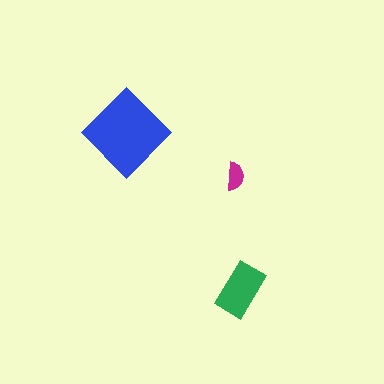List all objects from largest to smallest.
The blue diamond, the green rectangle, the magenta semicircle.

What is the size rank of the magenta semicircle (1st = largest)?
3rd.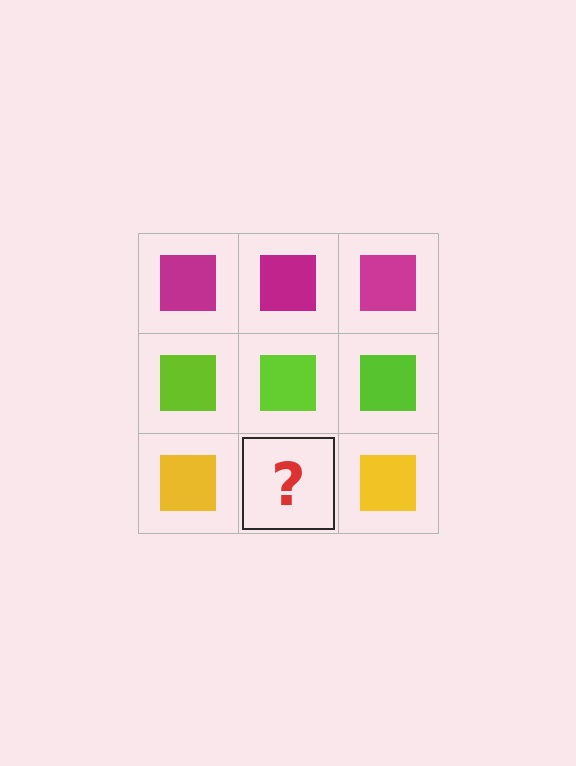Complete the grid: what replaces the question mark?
The question mark should be replaced with a yellow square.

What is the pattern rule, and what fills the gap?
The rule is that each row has a consistent color. The gap should be filled with a yellow square.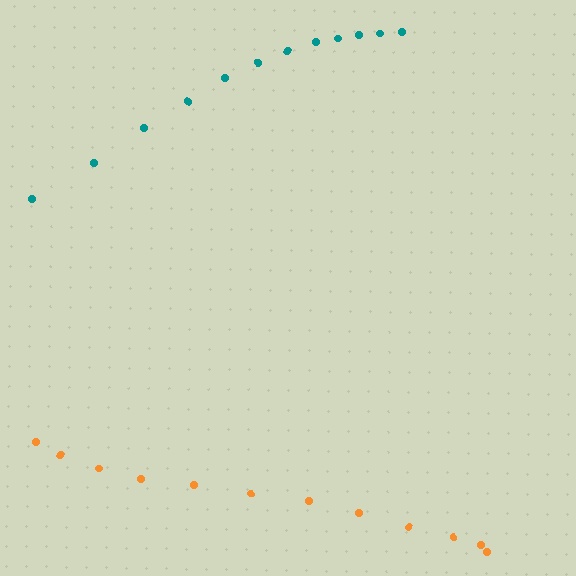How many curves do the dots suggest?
There are 2 distinct paths.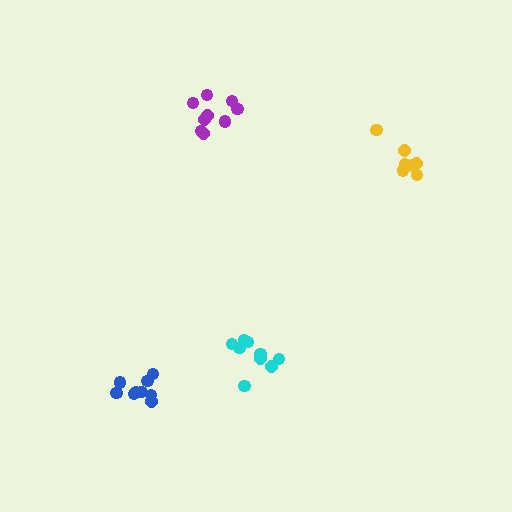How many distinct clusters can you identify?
There are 4 distinct clusters.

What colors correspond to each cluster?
The clusters are colored: cyan, blue, yellow, purple.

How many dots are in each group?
Group 1: 9 dots, Group 2: 9 dots, Group 3: 8 dots, Group 4: 9 dots (35 total).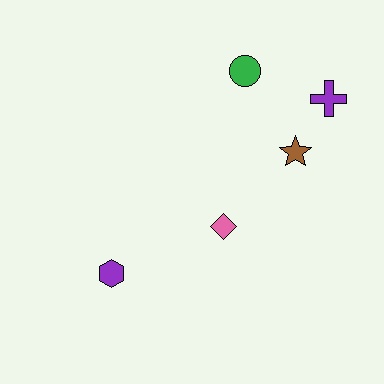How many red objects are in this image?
There are no red objects.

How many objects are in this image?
There are 5 objects.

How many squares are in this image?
There are no squares.